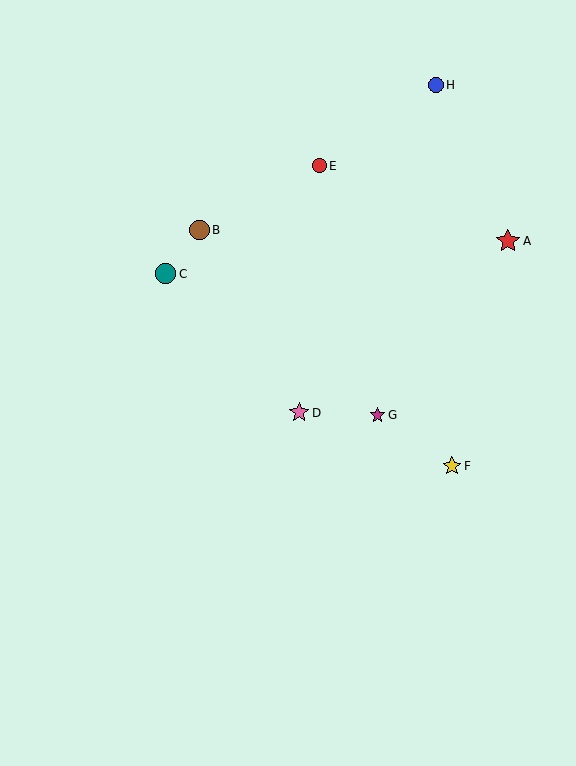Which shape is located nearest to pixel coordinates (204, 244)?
The brown circle (labeled B) at (200, 230) is nearest to that location.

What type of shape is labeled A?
Shape A is a red star.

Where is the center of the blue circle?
The center of the blue circle is at (436, 85).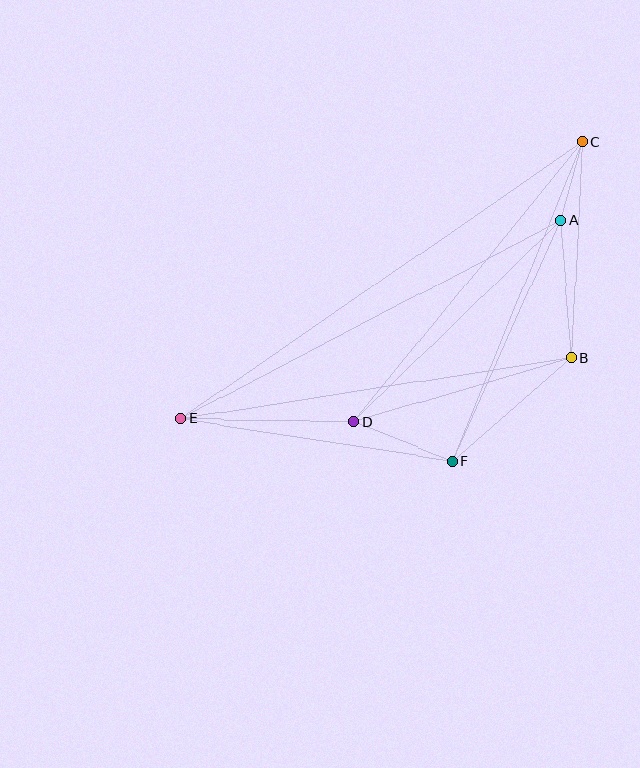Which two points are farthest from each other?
Points C and E are farthest from each other.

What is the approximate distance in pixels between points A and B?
The distance between A and B is approximately 138 pixels.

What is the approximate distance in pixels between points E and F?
The distance between E and F is approximately 274 pixels.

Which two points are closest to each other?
Points A and C are closest to each other.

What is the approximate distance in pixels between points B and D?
The distance between B and D is approximately 227 pixels.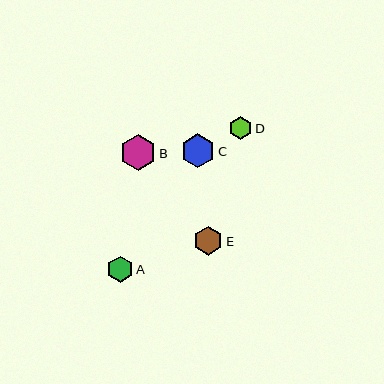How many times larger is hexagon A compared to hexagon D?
Hexagon A is approximately 1.1 times the size of hexagon D.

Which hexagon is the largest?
Hexagon B is the largest with a size of approximately 36 pixels.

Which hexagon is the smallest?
Hexagon D is the smallest with a size of approximately 23 pixels.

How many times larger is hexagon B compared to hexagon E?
Hexagon B is approximately 1.2 times the size of hexagon E.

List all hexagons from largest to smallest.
From largest to smallest: B, C, E, A, D.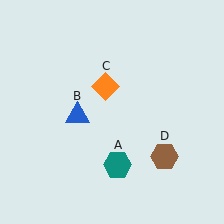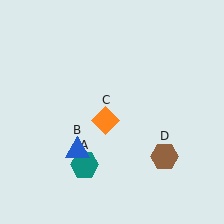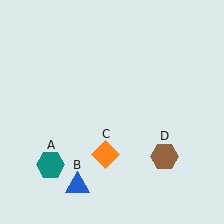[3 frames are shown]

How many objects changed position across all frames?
3 objects changed position: teal hexagon (object A), blue triangle (object B), orange diamond (object C).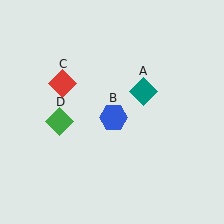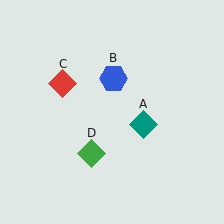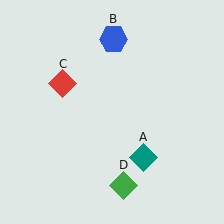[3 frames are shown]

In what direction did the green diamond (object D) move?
The green diamond (object D) moved down and to the right.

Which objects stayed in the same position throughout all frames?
Red diamond (object C) remained stationary.